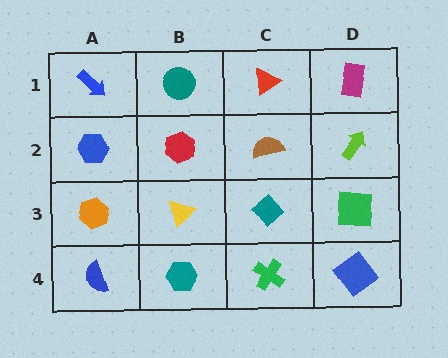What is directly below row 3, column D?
A blue diamond.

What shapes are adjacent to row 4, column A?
An orange hexagon (row 3, column A), a teal hexagon (row 4, column B).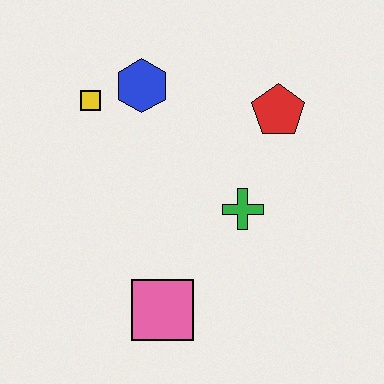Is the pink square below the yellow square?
Yes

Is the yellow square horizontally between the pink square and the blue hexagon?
No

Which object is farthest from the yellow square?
The pink square is farthest from the yellow square.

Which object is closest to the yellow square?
The blue hexagon is closest to the yellow square.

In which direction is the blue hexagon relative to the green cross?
The blue hexagon is above the green cross.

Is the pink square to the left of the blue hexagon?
No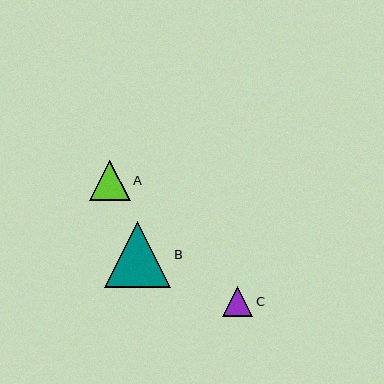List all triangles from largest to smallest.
From largest to smallest: B, A, C.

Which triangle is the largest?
Triangle B is the largest with a size of approximately 66 pixels.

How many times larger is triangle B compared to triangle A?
Triangle B is approximately 1.6 times the size of triangle A.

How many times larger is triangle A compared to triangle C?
Triangle A is approximately 1.3 times the size of triangle C.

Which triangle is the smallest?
Triangle C is the smallest with a size of approximately 31 pixels.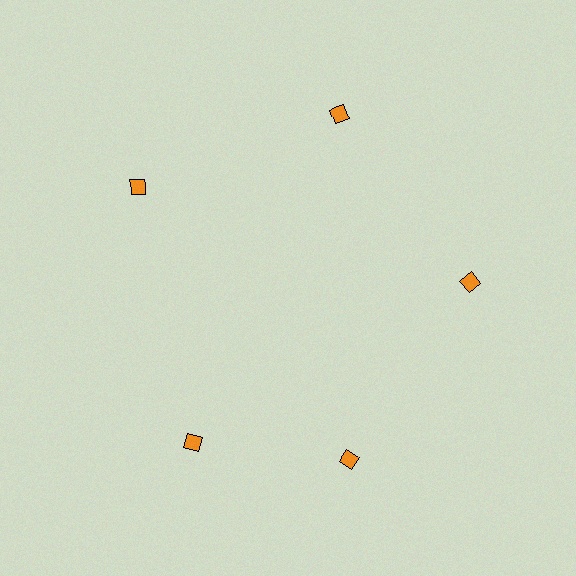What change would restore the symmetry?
The symmetry would be restored by rotating it back into even spacing with its neighbors so that all 5 diamonds sit at equal angles and equal distance from the center.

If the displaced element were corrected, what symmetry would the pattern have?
It would have 5-fold rotational symmetry — the pattern would map onto itself every 72 degrees.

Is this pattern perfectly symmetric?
No. The 5 orange diamonds are arranged in a ring, but one element near the 8 o'clock position is rotated out of alignment along the ring, breaking the 5-fold rotational symmetry.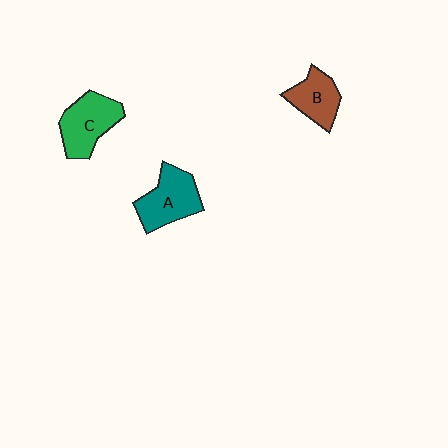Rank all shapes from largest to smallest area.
From largest to smallest: A (teal), C (green), B (brown).